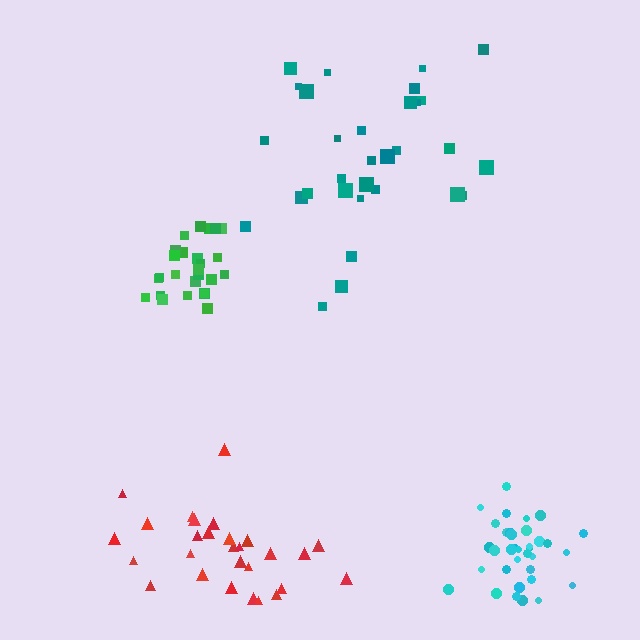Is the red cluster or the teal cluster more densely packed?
Red.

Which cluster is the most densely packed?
Green.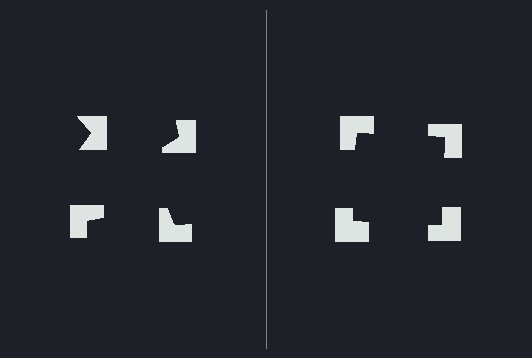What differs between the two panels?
The notched squares are positioned identically on both sides; only the wedge orientations differ. On the right they align to a square; on the left they are misaligned.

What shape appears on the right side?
An illusory square.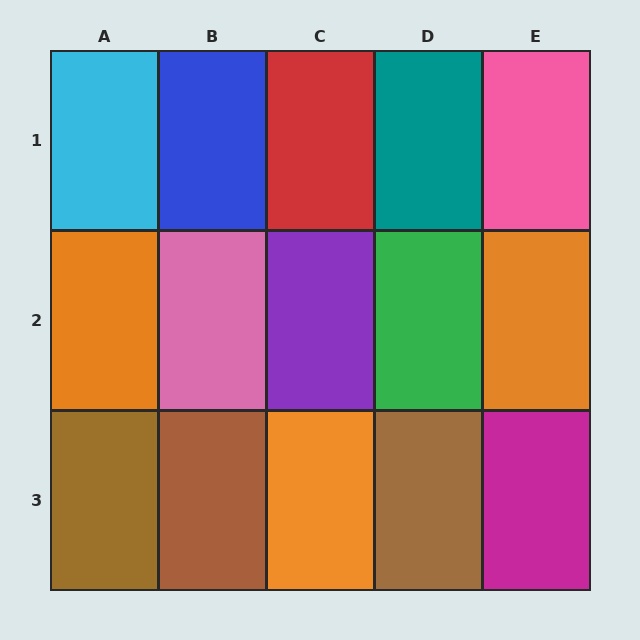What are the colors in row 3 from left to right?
Brown, brown, orange, brown, magenta.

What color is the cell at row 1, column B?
Blue.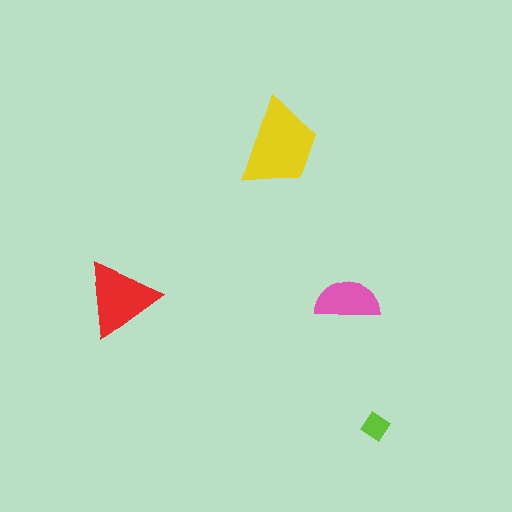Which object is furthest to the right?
The lime diamond is rightmost.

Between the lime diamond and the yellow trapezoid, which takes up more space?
The yellow trapezoid.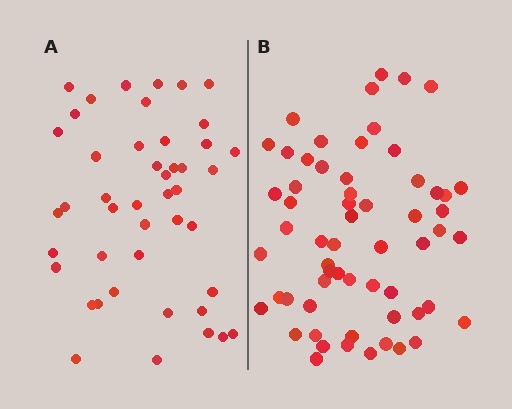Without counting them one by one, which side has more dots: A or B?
Region B (the right region) has more dots.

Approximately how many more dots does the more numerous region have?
Region B has approximately 15 more dots than region A.